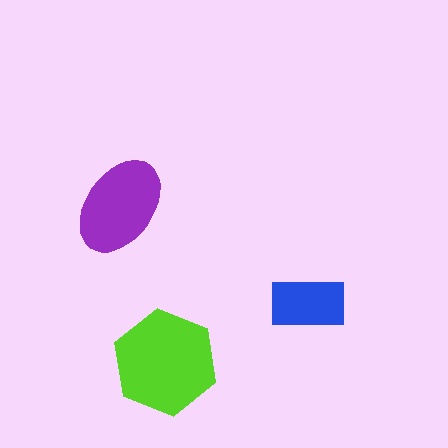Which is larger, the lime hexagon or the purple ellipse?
The lime hexagon.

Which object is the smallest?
The blue rectangle.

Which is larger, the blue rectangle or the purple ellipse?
The purple ellipse.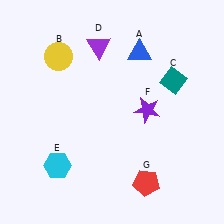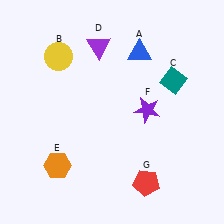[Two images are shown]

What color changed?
The hexagon (E) changed from cyan in Image 1 to orange in Image 2.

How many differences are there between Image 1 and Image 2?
There is 1 difference between the two images.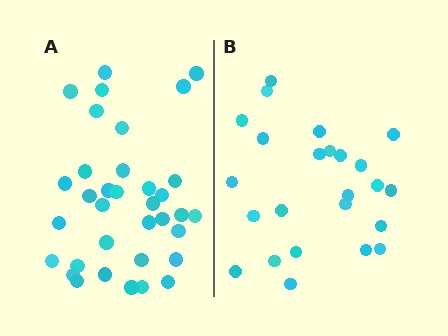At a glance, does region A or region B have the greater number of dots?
Region A (the left region) has more dots.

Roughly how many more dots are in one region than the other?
Region A has roughly 12 or so more dots than region B.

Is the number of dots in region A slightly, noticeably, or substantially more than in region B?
Region A has substantially more. The ratio is roughly 1.5 to 1.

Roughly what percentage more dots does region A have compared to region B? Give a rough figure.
About 45% more.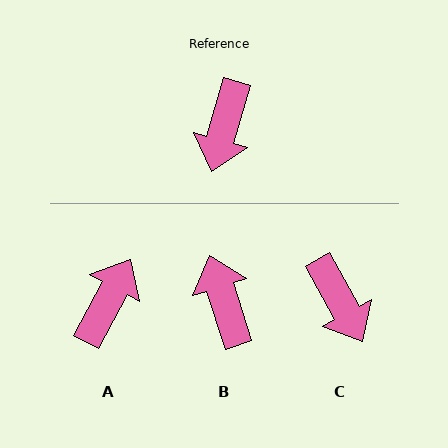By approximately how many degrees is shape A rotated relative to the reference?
Approximately 168 degrees counter-clockwise.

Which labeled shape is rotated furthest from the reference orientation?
A, about 168 degrees away.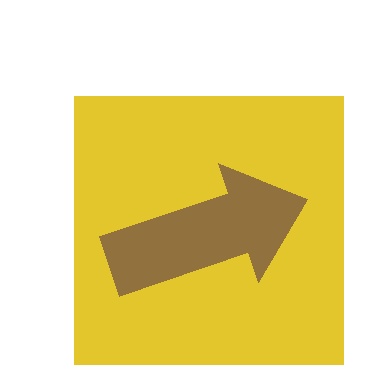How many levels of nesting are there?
2.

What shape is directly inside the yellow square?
The brown arrow.